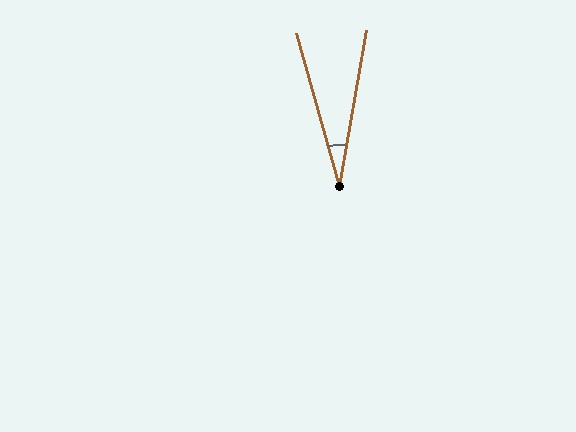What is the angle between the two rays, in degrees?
Approximately 26 degrees.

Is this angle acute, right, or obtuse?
It is acute.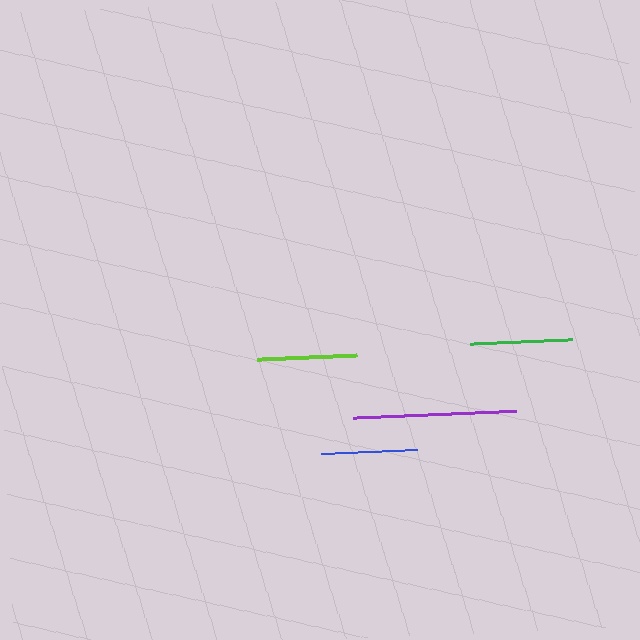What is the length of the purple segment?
The purple segment is approximately 163 pixels long.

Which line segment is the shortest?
The blue line is the shortest at approximately 97 pixels.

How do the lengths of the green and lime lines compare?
The green and lime lines are approximately the same length.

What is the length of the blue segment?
The blue segment is approximately 97 pixels long.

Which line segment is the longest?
The purple line is the longest at approximately 163 pixels.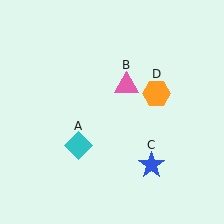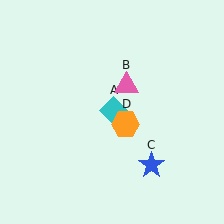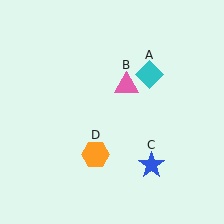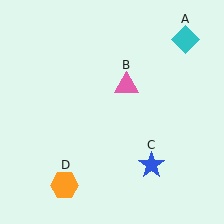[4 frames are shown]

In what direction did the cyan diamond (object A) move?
The cyan diamond (object A) moved up and to the right.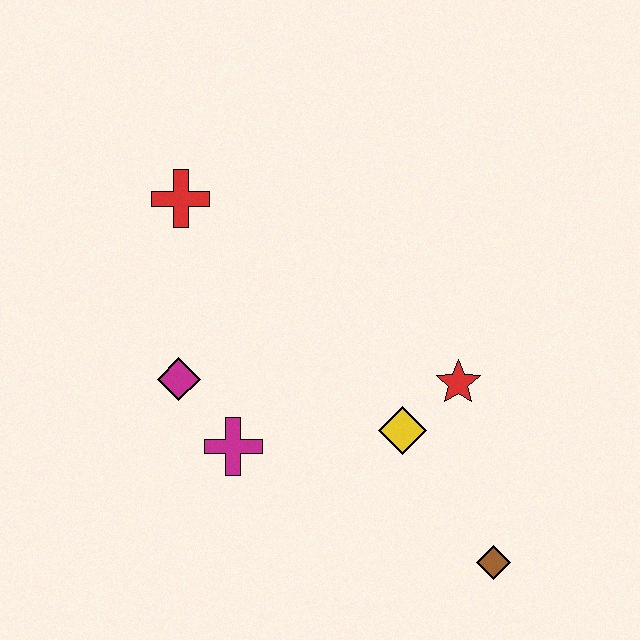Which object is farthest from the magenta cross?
The brown diamond is farthest from the magenta cross.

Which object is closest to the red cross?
The magenta diamond is closest to the red cross.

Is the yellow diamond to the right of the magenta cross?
Yes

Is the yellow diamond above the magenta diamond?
No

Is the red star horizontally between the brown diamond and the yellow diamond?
Yes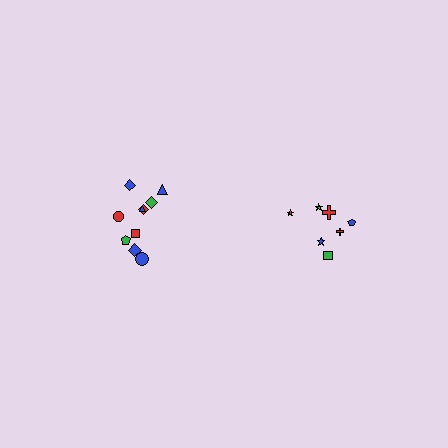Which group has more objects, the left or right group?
The left group.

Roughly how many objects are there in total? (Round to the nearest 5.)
Roughly 15 objects in total.